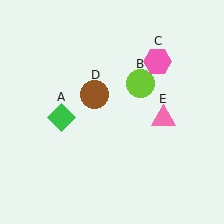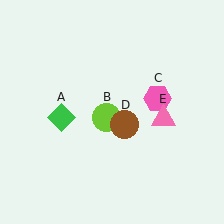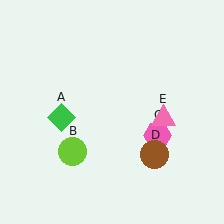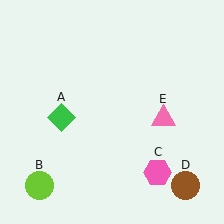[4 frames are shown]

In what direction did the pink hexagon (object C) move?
The pink hexagon (object C) moved down.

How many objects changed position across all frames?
3 objects changed position: lime circle (object B), pink hexagon (object C), brown circle (object D).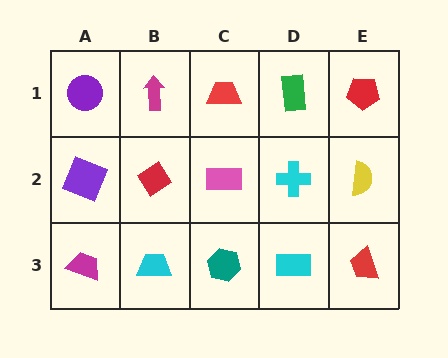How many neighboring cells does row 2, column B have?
4.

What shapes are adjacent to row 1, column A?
A purple square (row 2, column A), a magenta arrow (row 1, column B).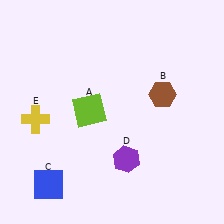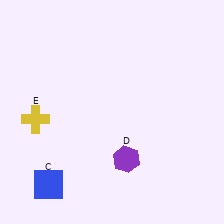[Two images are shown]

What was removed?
The brown hexagon (B), the lime square (A) were removed in Image 2.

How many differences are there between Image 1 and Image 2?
There are 2 differences between the two images.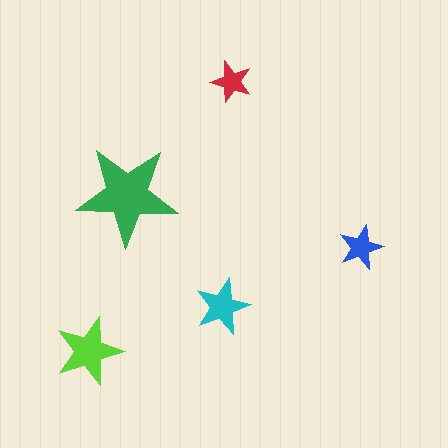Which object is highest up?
The red star is topmost.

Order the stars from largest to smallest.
the green one, the lime one, the cyan one, the blue one, the red one.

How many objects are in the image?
There are 5 objects in the image.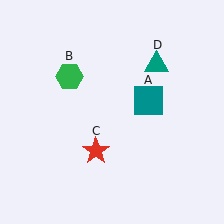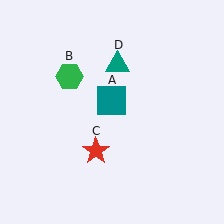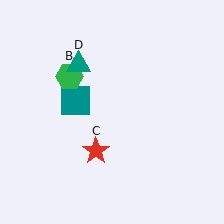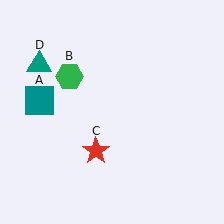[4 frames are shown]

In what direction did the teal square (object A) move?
The teal square (object A) moved left.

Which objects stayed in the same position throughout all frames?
Green hexagon (object B) and red star (object C) remained stationary.